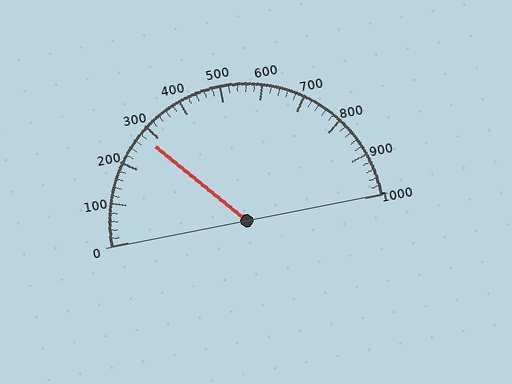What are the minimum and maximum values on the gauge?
The gauge ranges from 0 to 1000.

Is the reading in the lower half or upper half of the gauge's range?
The reading is in the lower half of the range (0 to 1000).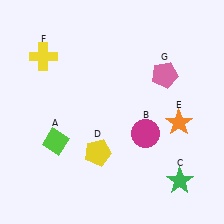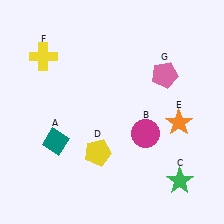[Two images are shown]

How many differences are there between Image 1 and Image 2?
There is 1 difference between the two images.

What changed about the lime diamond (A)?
In Image 1, A is lime. In Image 2, it changed to teal.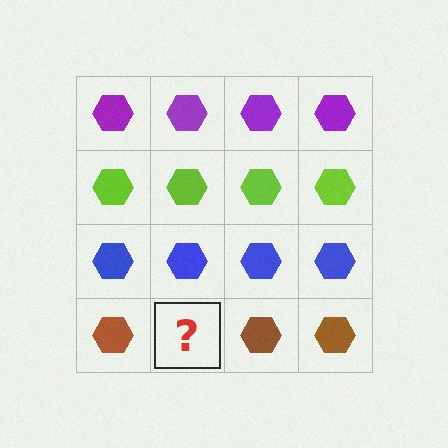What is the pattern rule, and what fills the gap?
The rule is that each row has a consistent color. The gap should be filled with a brown hexagon.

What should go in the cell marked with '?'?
The missing cell should contain a brown hexagon.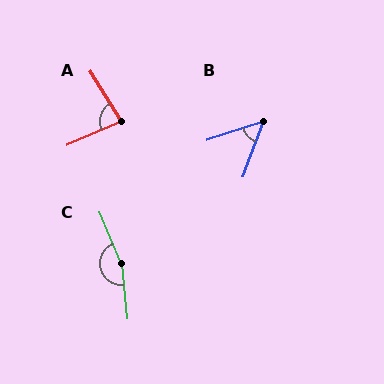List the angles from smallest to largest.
B (52°), A (81°), C (163°).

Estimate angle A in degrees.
Approximately 81 degrees.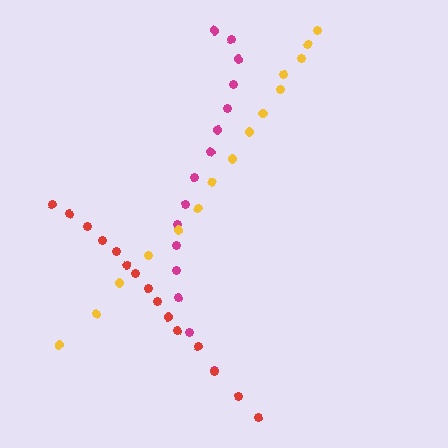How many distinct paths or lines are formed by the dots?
There are 3 distinct paths.